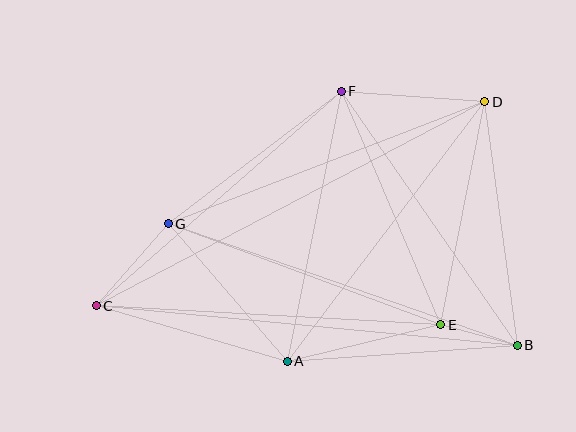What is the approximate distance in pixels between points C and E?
The distance between C and E is approximately 345 pixels.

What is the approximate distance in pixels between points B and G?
The distance between B and G is approximately 370 pixels.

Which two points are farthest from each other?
Points C and D are farthest from each other.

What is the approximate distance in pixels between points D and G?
The distance between D and G is approximately 339 pixels.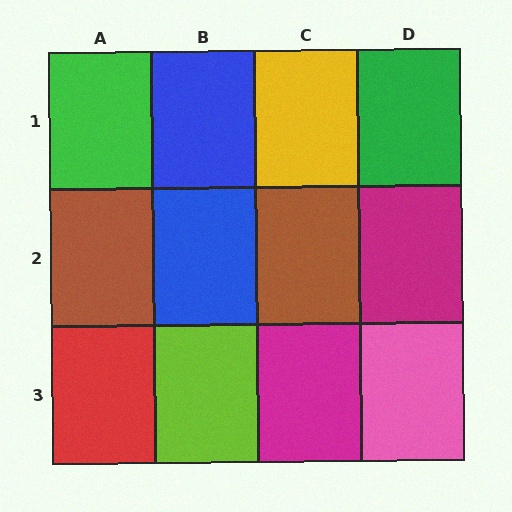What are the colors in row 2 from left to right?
Brown, blue, brown, magenta.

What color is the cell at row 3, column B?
Lime.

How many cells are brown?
2 cells are brown.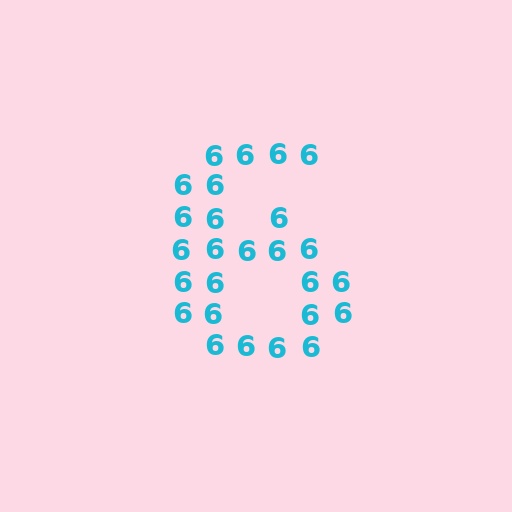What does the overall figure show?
The overall figure shows the digit 6.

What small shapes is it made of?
It is made of small digit 6's.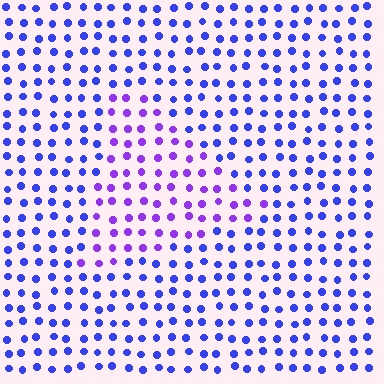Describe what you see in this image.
The image is filled with small blue elements in a uniform arrangement. A triangle-shaped region is visible where the elements are tinted to a slightly different hue, forming a subtle color boundary.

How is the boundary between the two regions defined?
The boundary is defined purely by a slight shift in hue (about 35 degrees). Spacing, size, and orientation are identical on both sides.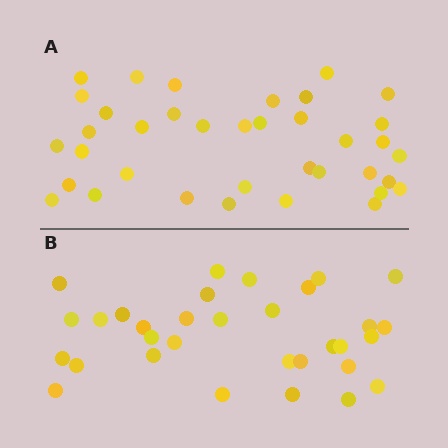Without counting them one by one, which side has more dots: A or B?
Region A (the top region) has more dots.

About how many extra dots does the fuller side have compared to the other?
Region A has about 5 more dots than region B.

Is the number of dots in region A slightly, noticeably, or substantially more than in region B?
Region A has only slightly more — the two regions are fairly close. The ratio is roughly 1.2 to 1.